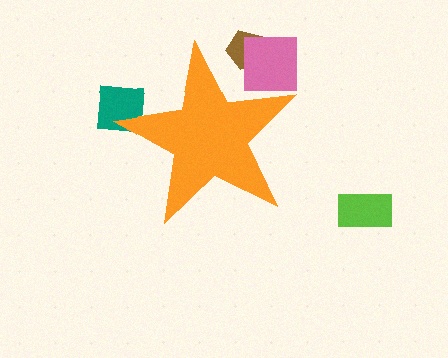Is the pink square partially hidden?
Yes, the pink square is partially hidden behind the orange star.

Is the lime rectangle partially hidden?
No, the lime rectangle is fully visible.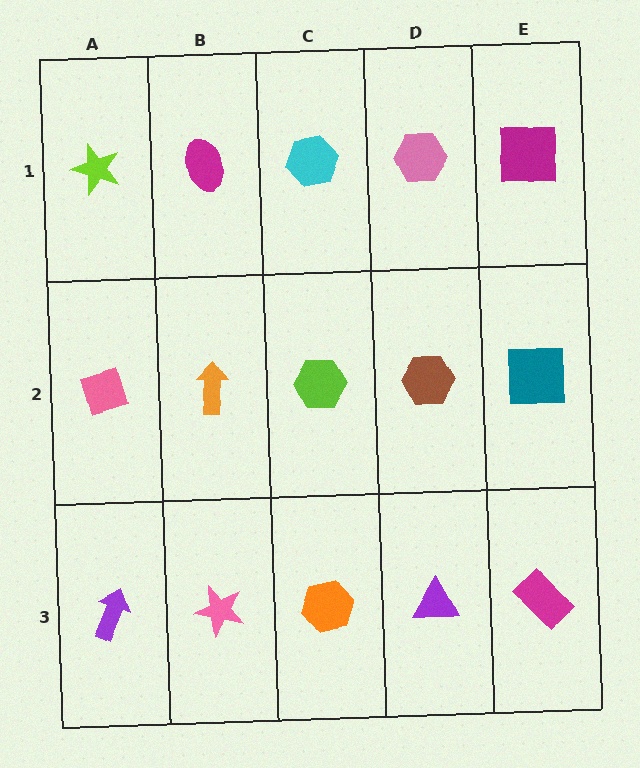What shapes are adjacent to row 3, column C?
A lime hexagon (row 2, column C), a pink star (row 3, column B), a purple triangle (row 3, column D).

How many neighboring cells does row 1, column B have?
3.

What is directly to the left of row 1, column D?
A cyan hexagon.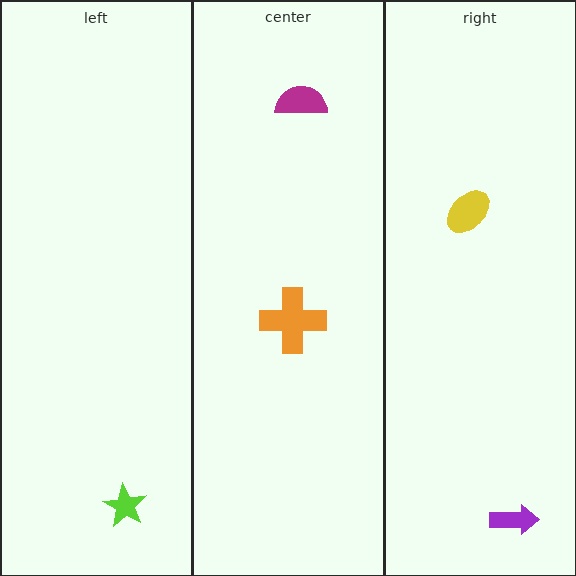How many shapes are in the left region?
1.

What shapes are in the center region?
The magenta semicircle, the orange cross.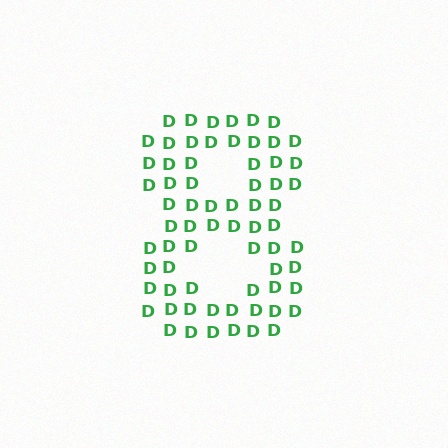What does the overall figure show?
The overall figure shows the digit 8.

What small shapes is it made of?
It is made of small letter D's.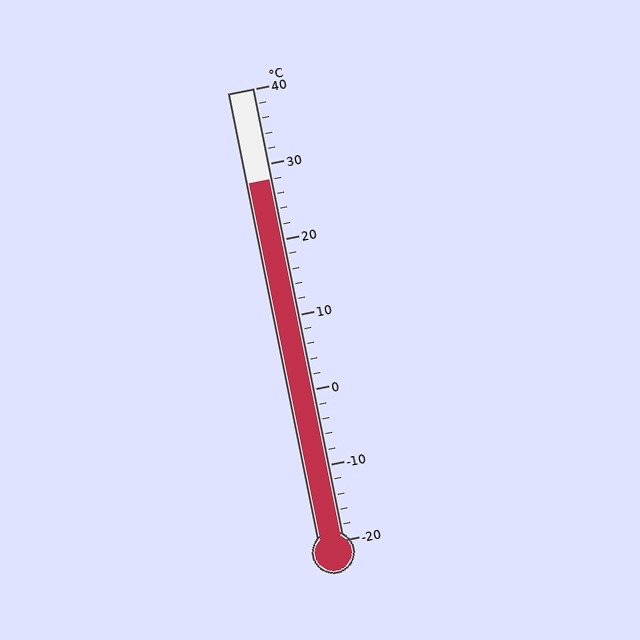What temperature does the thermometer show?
The thermometer shows approximately 28°C.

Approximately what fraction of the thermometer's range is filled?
The thermometer is filled to approximately 80% of its range.